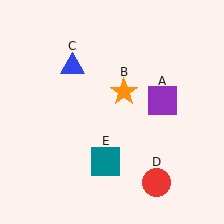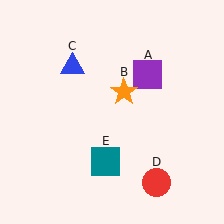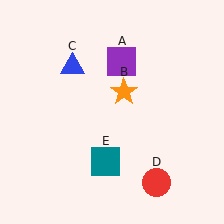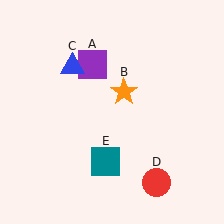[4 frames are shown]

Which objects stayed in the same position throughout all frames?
Orange star (object B) and blue triangle (object C) and red circle (object D) and teal square (object E) remained stationary.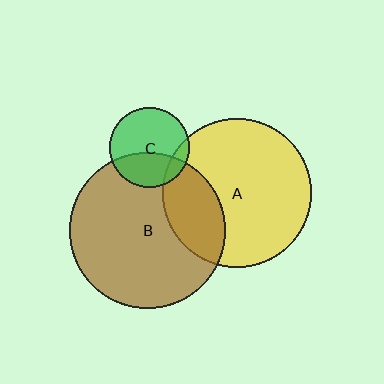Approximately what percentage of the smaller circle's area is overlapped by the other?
Approximately 25%.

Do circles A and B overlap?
Yes.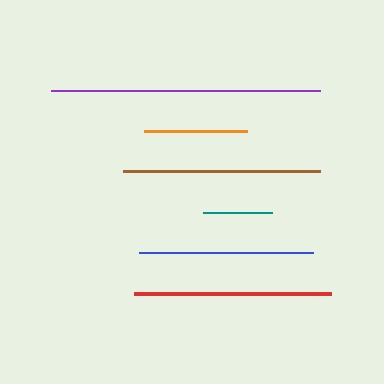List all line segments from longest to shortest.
From longest to shortest: purple, red, brown, blue, orange, teal.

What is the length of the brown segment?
The brown segment is approximately 197 pixels long.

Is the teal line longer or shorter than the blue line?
The blue line is longer than the teal line.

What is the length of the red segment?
The red segment is approximately 197 pixels long.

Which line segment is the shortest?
The teal line is the shortest at approximately 69 pixels.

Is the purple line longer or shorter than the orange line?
The purple line is longer than the orange line.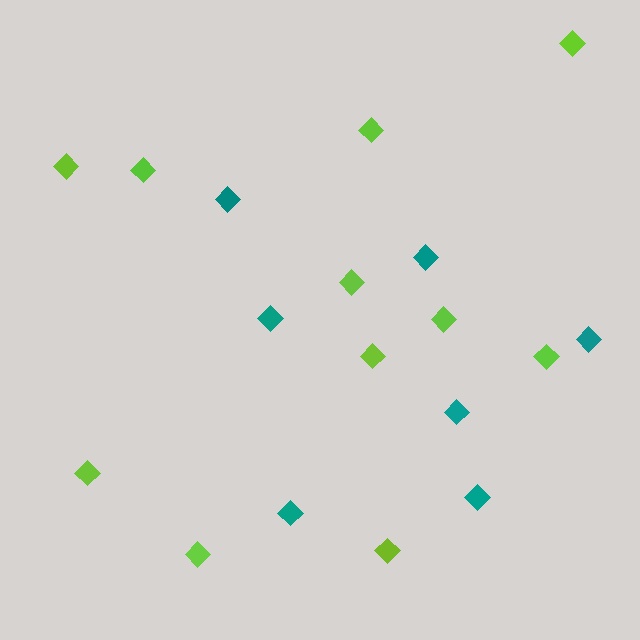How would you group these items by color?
There are 2 groups: one group of teal diamonds (7) and one group of lime diamonds (11).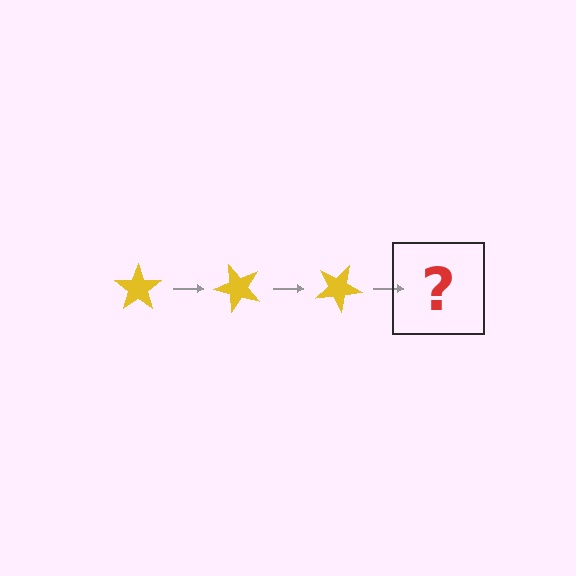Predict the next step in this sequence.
The next step is a yellow star rotated 150 degrees.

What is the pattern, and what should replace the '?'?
The pattern is that the star rotates 50 degrees each step. The '?' should be a yellow star rotated 150 degrees.